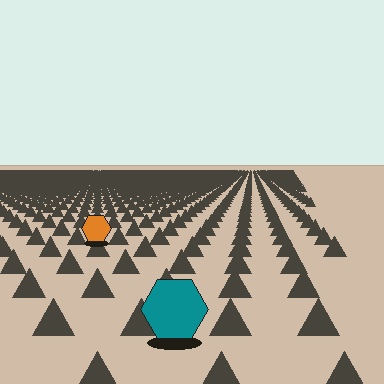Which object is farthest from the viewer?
The orange hexagon is farthest from the viewer. It appears smaller and the ground texture around it is denser.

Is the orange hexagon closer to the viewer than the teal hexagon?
No. The teal hexagon is closer — you can tell from the texture gradient: the ground texture is coarser near it.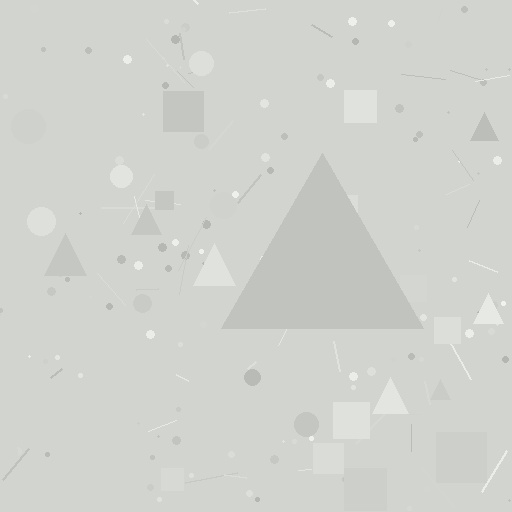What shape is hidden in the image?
A triangle is hidden in the image.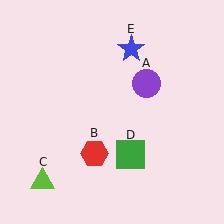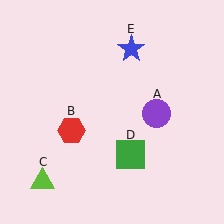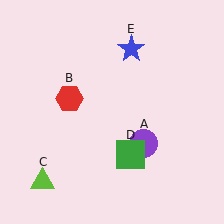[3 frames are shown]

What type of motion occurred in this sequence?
The purple circle (object A), red hexagon (object B) rotated clockwise around the center of the scene.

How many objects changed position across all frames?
2 objects changed position: purple circle (object A), red hexagon (object B).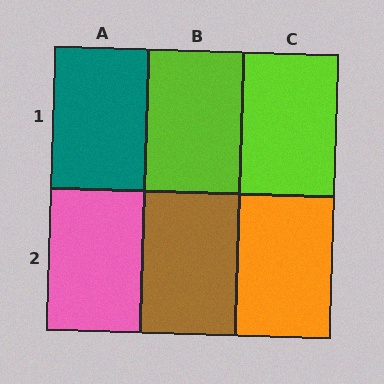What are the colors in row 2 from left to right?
Pink, brown, orange.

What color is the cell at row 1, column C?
Lime.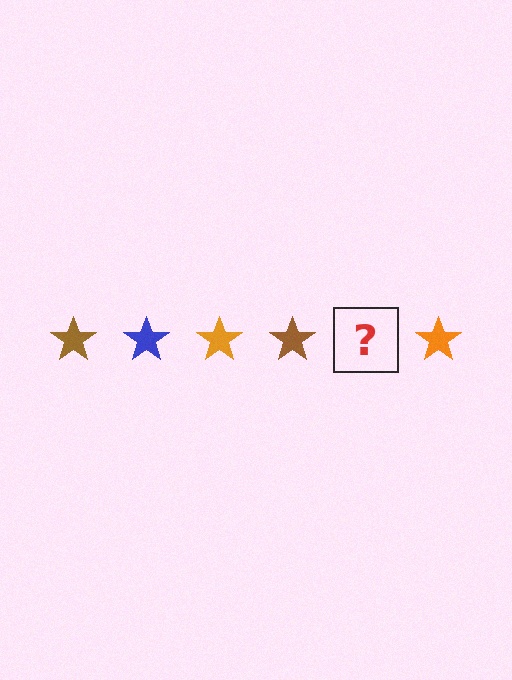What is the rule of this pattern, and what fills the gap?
The rule is that the pattern cycles through brown, blue, orange stars. The gap should be filled with a blue star.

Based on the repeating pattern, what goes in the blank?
The blank should be a blue star.